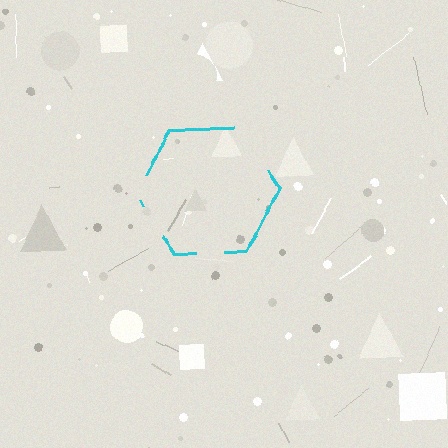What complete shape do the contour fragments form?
The contour fragments form a hexagon.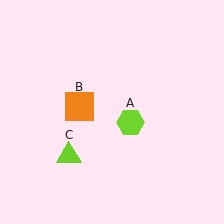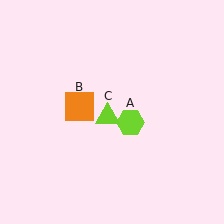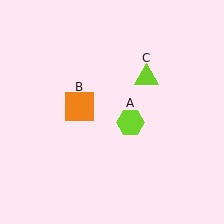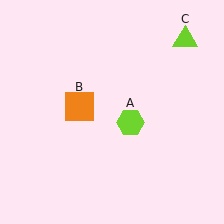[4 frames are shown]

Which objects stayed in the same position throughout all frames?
Lime hexagon (object A) and orange square (object B) remained stationary.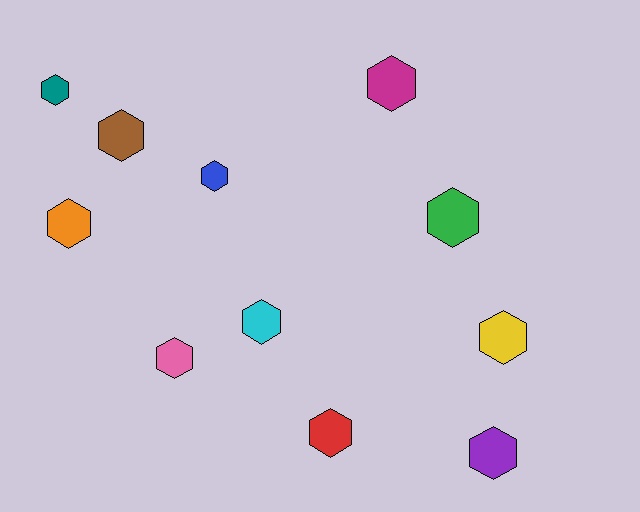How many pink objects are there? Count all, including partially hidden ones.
There is 1 pink object.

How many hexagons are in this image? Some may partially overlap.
There are 11 hexagons.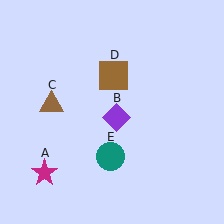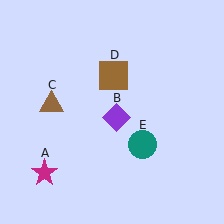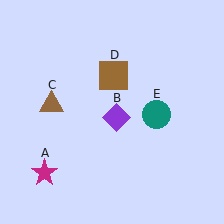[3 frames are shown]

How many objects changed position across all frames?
1 object changed position: teal circle (object E).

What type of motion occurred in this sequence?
The teal circle (object E) rotated counterclockwise around the center of the scene.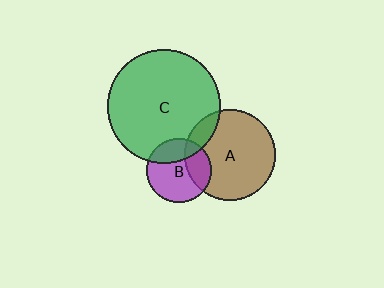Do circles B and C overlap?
Yes.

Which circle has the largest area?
Circle C (green).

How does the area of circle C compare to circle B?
Approximately 3.1 times.